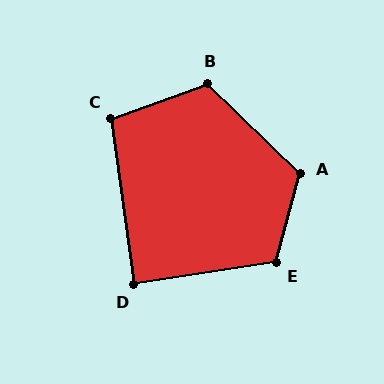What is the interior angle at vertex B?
Approximately 116 degrees (obtuse).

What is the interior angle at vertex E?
Approximately 114 degrees (obtuse).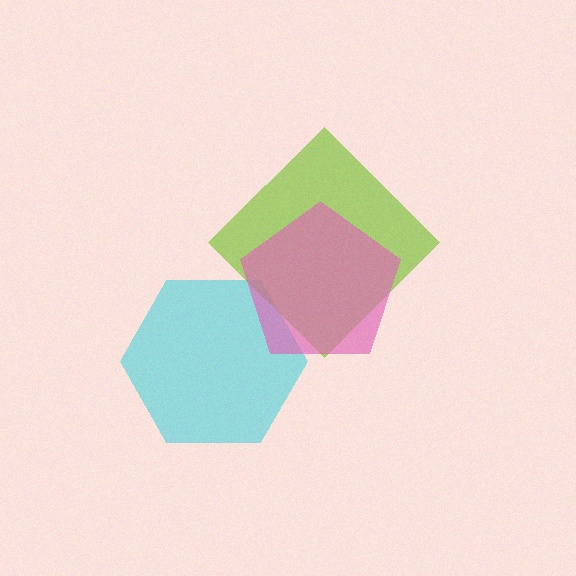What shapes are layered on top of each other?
The layered shapes are: a cyan hexagon, a lime diamond, a pink pentagon.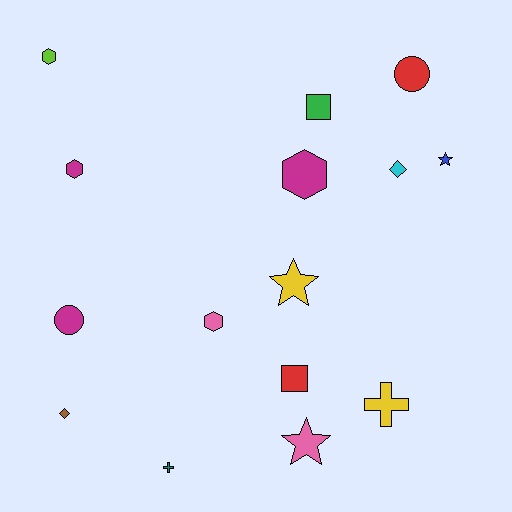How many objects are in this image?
There are 15 objects.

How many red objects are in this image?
There are 2 red objects.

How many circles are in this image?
There are 2 circles.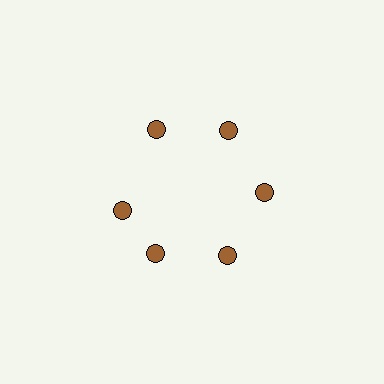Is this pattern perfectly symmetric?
No. The 6 brown circles are arranged in a ring, but one element near the 9 o'clock position is rotated out of alignment along the ring, breaking the 6-fold rotational symmetry.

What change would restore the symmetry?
The symmetry would be restored by rotating it back into even spacing with its neighbors so that all 6 circles sit at equal angles and equal distance from the center.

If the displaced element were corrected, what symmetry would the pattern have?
It would have 6-fold rotational symmetry — the pattern would map onto itself every 60 degrees.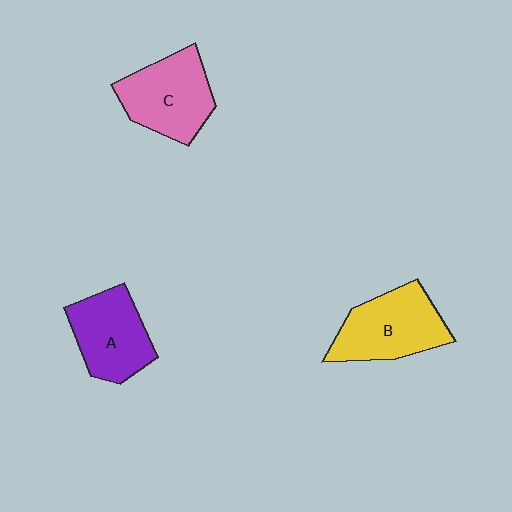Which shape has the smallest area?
Shape A (purple).